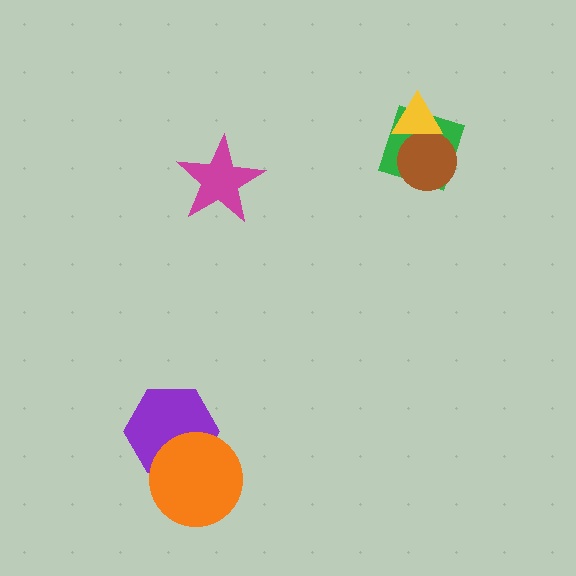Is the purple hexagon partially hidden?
Yes, it is partially covered by another shape.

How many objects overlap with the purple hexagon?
1 object overlaps with the purple hexagon.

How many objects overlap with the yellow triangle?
2 objects overlap with the yellow triangle.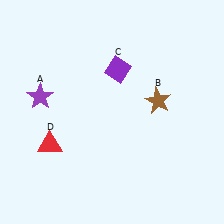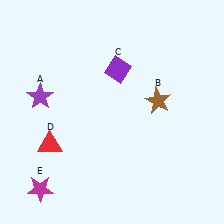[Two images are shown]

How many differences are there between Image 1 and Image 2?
There is 1 difference between the two images.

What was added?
A magenta star (E) was added in Image 2.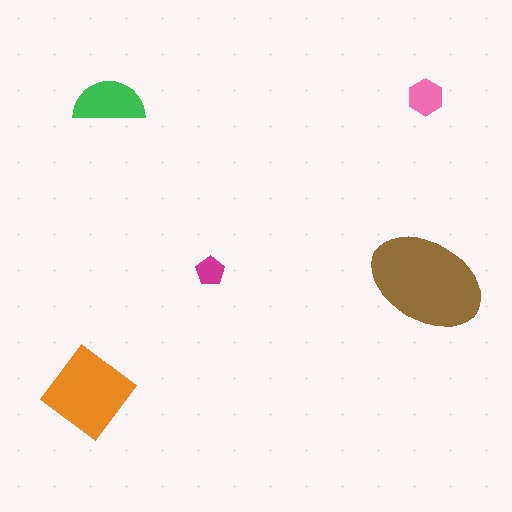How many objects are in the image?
There are 5 objects in the image.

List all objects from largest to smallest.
The brown ellipse, the orange diamond, the green semicircle, the pink hexagon, the magenta pentagon.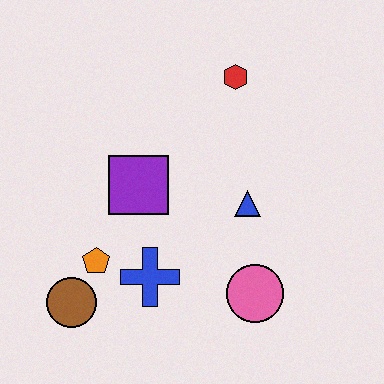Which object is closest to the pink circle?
The blue triangle is closest to the pink circle.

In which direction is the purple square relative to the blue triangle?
The purple square is to the left of the blue triangle.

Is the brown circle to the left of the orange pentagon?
Yes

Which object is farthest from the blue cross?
The red hexagon is farthest from the blue cross.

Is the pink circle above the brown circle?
Yes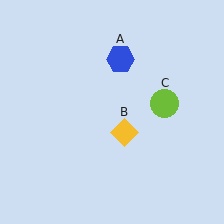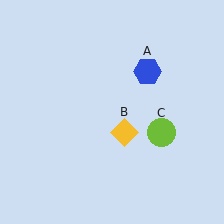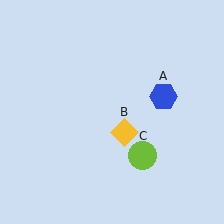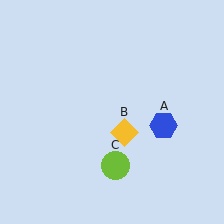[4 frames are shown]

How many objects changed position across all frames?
2 objects changed position: blue hexagon (object A), lime circle (object C).